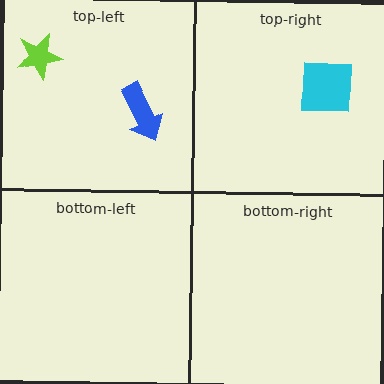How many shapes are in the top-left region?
2.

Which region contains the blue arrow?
The top-left region.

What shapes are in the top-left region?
The lime star, the blue arrow.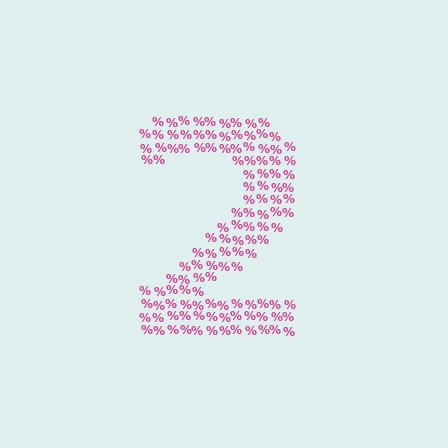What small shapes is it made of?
It is made of small percent signs.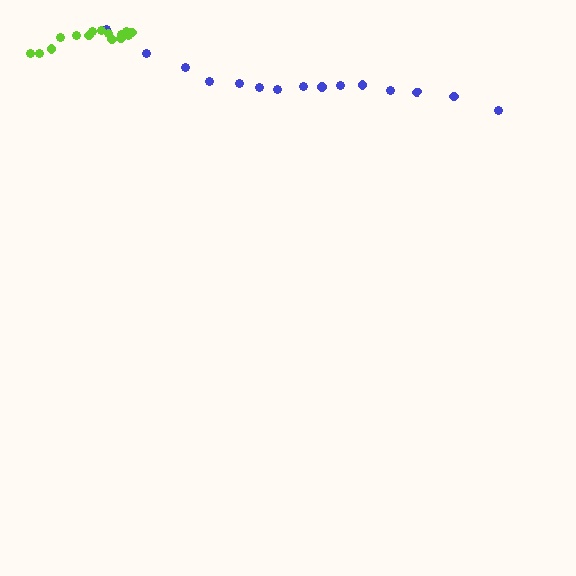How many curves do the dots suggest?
There are 2 distinct paths.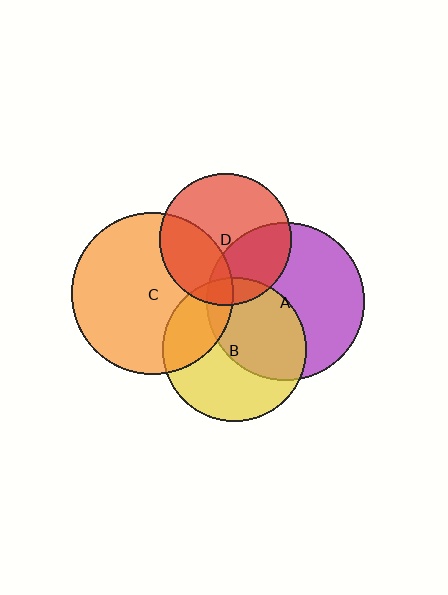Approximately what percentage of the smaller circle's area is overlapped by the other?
Approximately 45%.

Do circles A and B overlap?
Yes.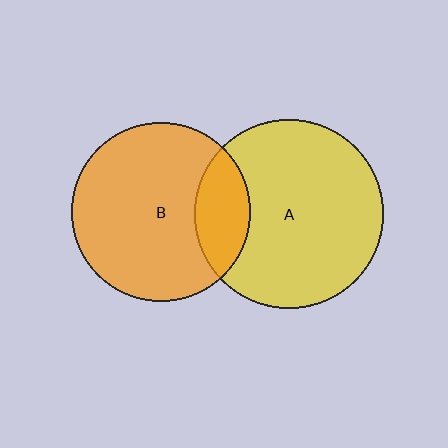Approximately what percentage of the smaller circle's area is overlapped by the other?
Approximately 20%.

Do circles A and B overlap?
Yes.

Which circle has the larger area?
Circle A (yellow).